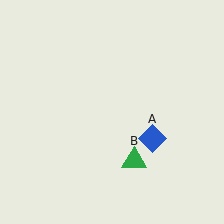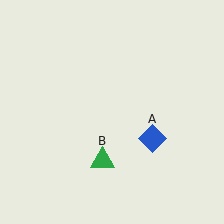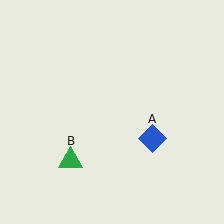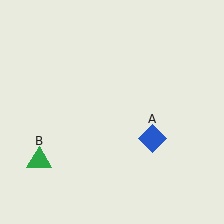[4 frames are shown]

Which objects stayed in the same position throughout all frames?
Blue diamond (object A) remained stationary.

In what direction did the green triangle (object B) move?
The green triangle (object B) moved left.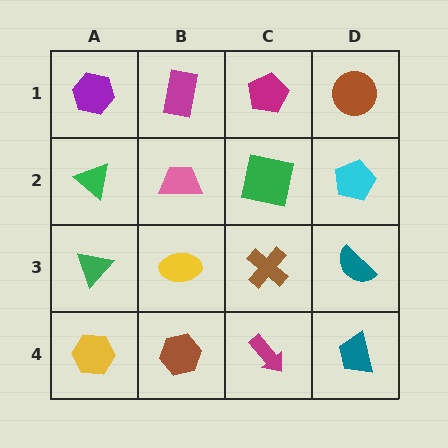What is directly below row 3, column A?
A yellow hexagon.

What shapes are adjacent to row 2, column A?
A purple hexagon (row 1, column A), a green triangle (row 3, column A), a pink trapezoid (row 2, column B).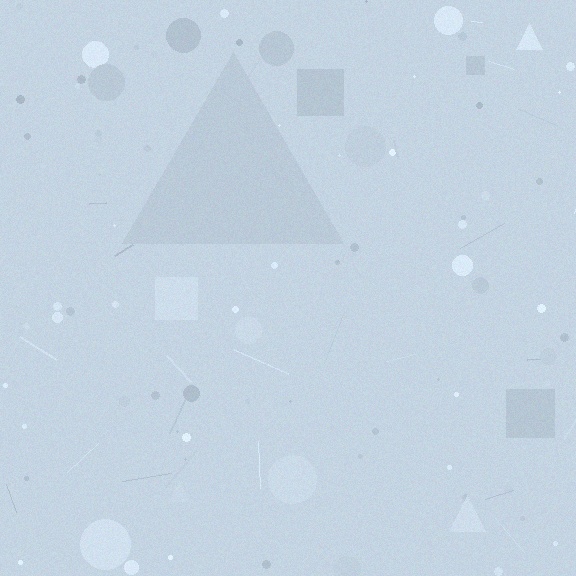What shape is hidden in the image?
A triangle is hidden in the image.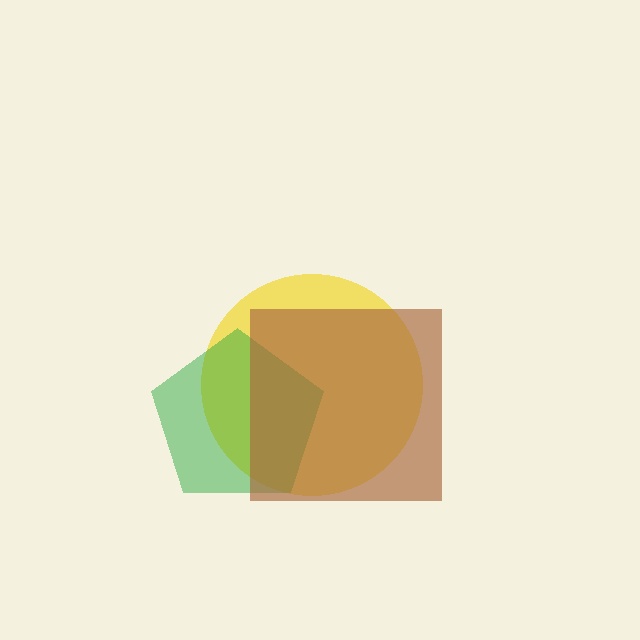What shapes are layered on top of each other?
The layered shapes are: a yellow circle, a green pentagon, a brown square.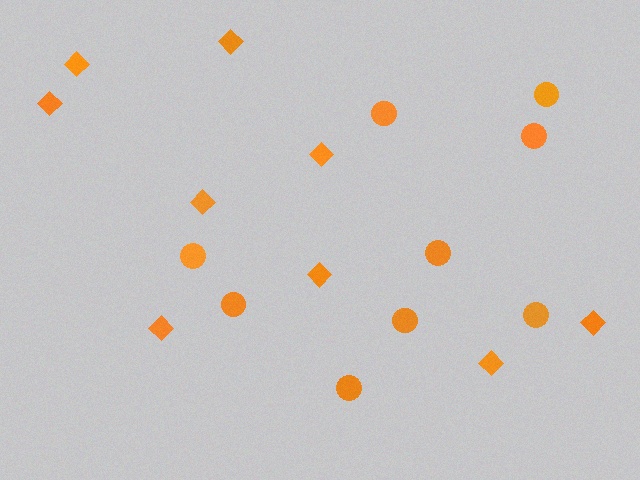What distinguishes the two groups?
There are 2 groups: one group of diamonds (9) and one group of circles (9).